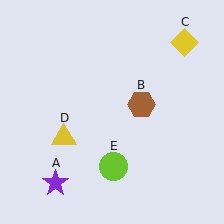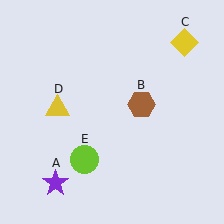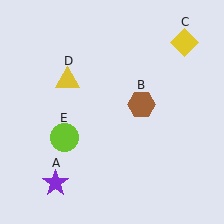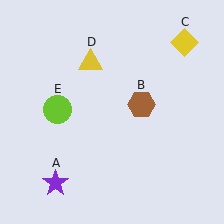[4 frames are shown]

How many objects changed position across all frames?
2 objects changed position: yellow triangle (object D), lime circle (object E).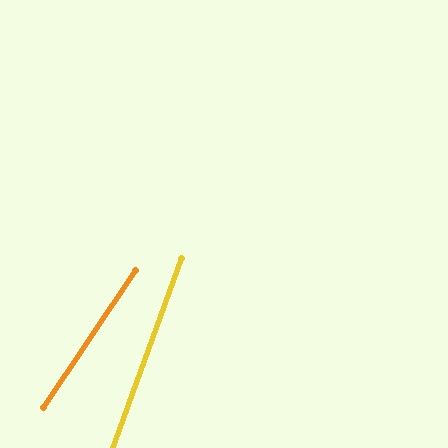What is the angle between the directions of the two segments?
Approximately 14 degrees.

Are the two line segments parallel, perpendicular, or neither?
Neither parallel nor perpendicular — they differ by about 14°.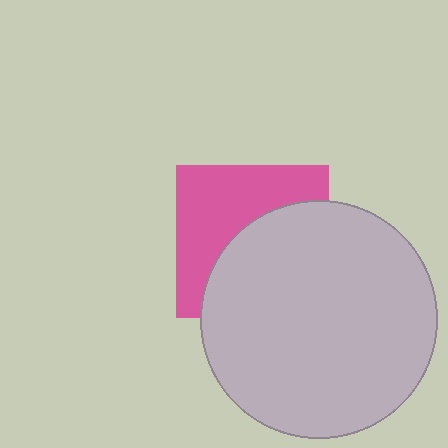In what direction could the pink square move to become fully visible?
The pink square could move toward the upper-left. That would shift it out from behind the light gray circle entirely.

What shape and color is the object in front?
The object in front is a light gray circle.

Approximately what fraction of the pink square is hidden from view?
Roughly 52% of the pink square is hidden behind the light gray circle.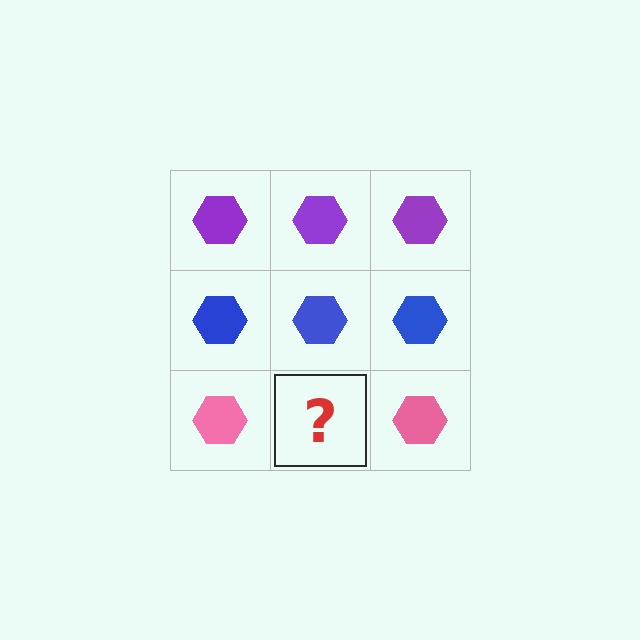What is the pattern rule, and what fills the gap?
The rule is that each row has a consistent color. The gap should be filled with a pink hexagon.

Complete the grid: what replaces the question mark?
The question mark should be replaced with a pink hexagon.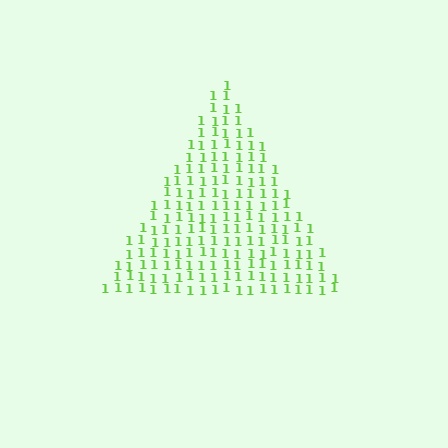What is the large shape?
The large shape is a triangle.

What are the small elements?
The small elements are digit 1's.